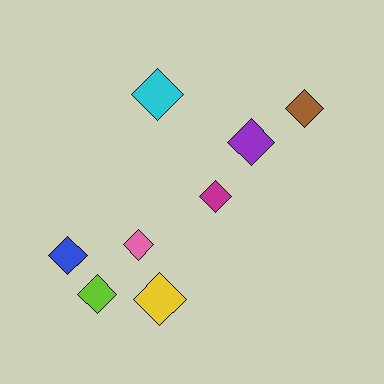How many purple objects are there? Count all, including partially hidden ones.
There is 1 purple object.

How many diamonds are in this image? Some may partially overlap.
There are 8 diamonds.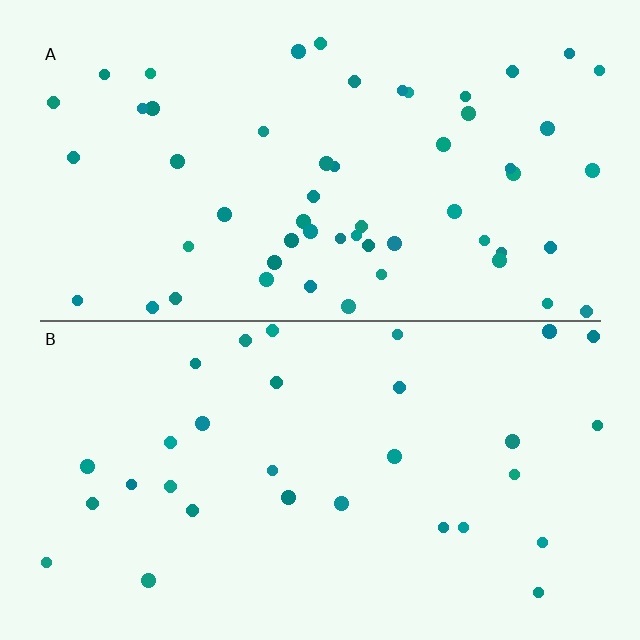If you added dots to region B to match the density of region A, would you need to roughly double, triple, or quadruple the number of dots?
Approximately double.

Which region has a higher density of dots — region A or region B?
A (the top).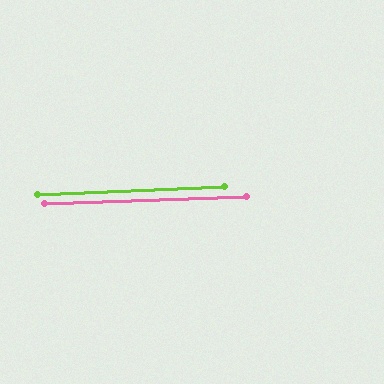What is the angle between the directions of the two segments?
Approximately 0 degrees.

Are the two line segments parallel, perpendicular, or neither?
Parallel — their directions differ by only 0.4°.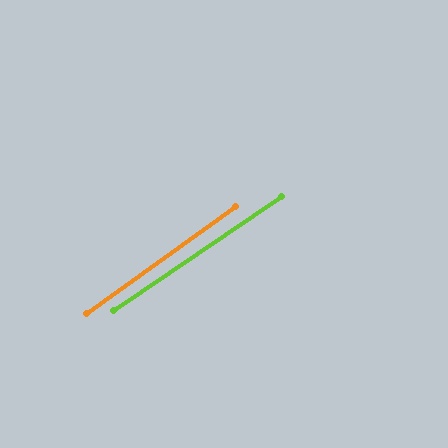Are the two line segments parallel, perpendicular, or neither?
Parallel — their directions differ by only 1.4°.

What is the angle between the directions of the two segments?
Approximately 1 degree.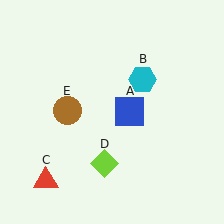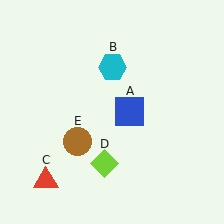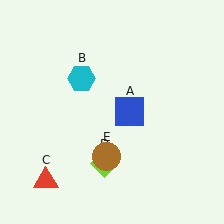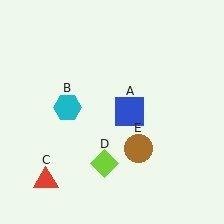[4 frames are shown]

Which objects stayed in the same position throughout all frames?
Blue square (object A) and red triangle (object C) and lime diamond (object D) remained stationary.